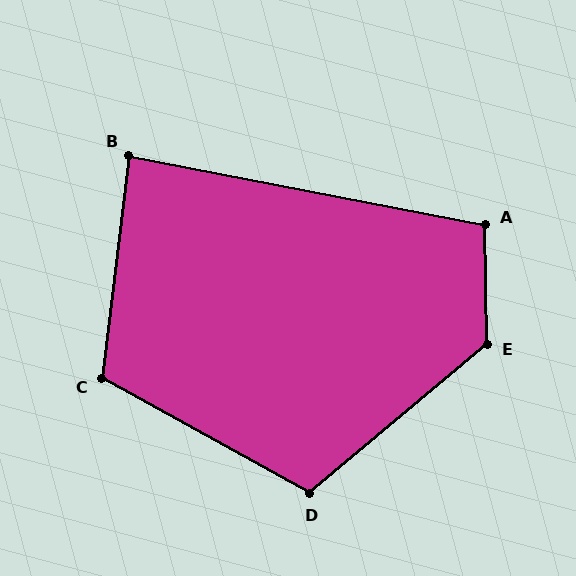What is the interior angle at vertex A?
Approximately 102 degrees (obtuse).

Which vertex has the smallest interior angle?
B, at approximately 86 degrees.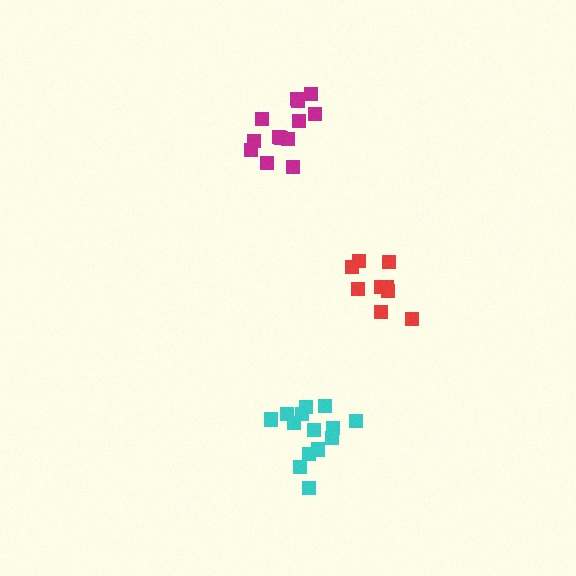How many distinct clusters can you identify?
There are 3 distinct clusters.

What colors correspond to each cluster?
The clusters are colored: cyan, red, magenta.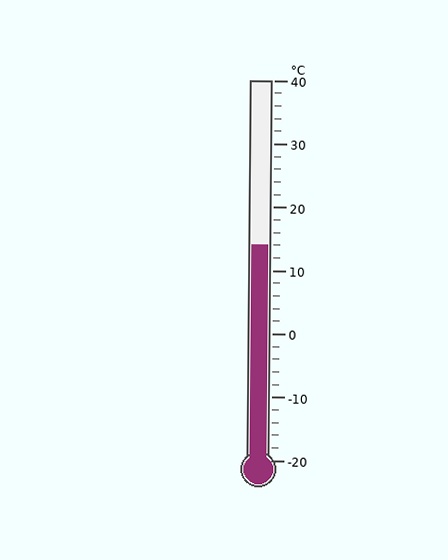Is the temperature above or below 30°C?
The temperature is below 30°C.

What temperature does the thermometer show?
The thermometer shows approximately 14°C.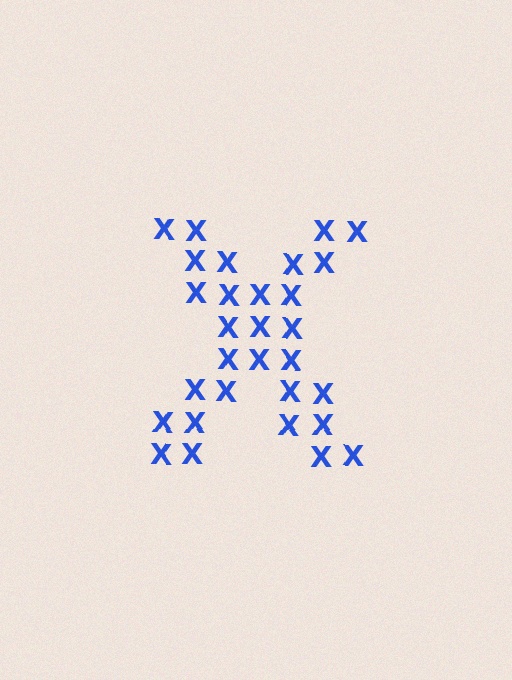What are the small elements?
The small elements are letter X's.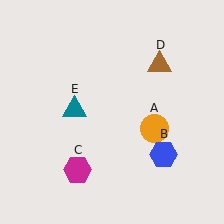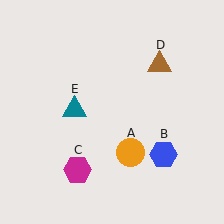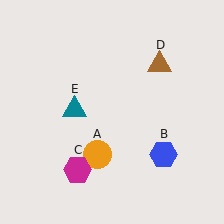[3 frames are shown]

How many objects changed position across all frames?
1 object changed position: orange circle (object A).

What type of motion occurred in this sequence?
The orange circle (object A) rotated clockwise around the center of the scene.